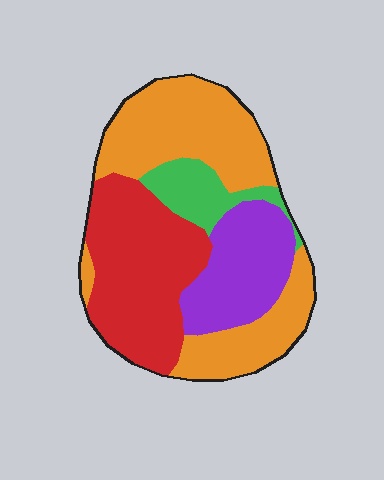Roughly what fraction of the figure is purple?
Purple covers about 20% of the figure.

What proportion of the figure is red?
Red covers about 30% of the figure.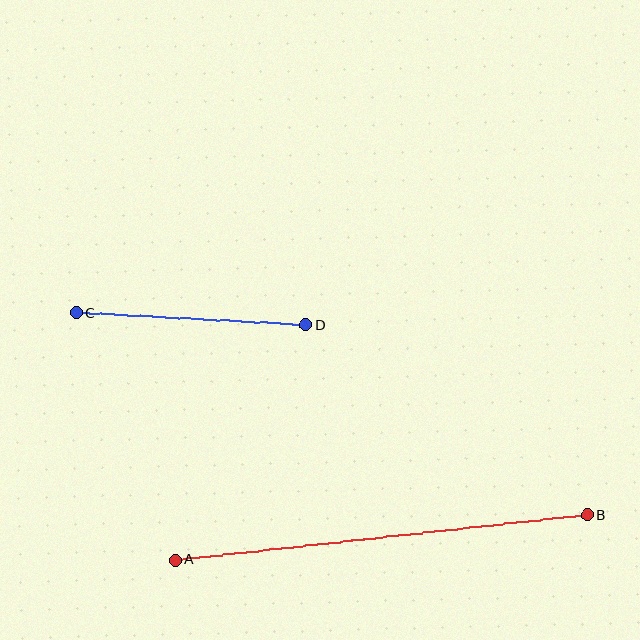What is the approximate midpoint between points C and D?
The midpoint is at approximately (191, 319) pixels.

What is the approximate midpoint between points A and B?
The midpoint is at approximately (381, 538) pixels.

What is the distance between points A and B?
The distance is approximately 415 pixels.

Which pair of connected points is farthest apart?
Points A and B are farthest apart.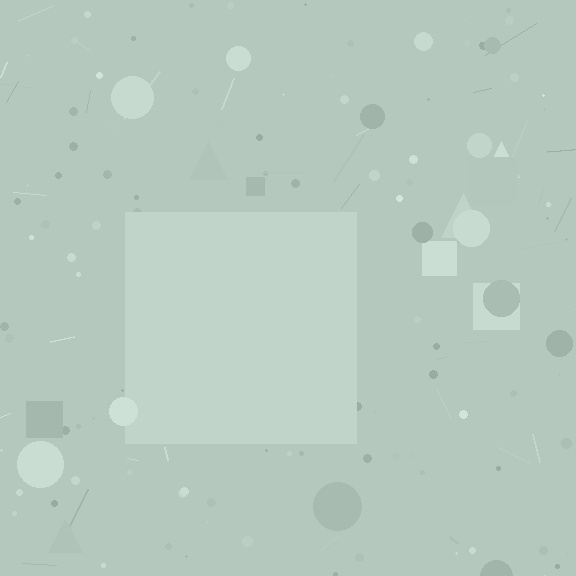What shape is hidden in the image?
A square is hidden in the image.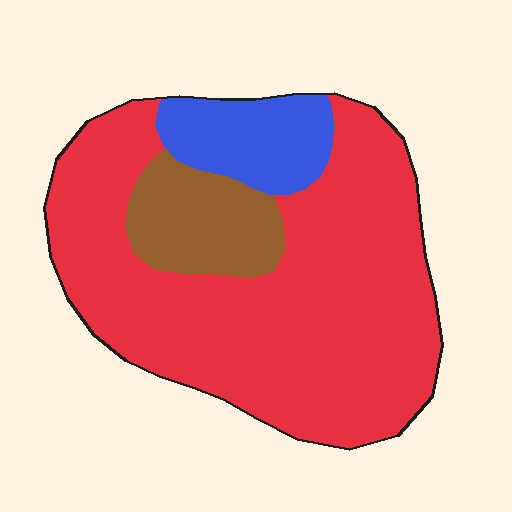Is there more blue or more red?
Red.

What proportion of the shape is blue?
Blue covers around 15% of the shape.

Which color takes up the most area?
Red, at roughly 75%.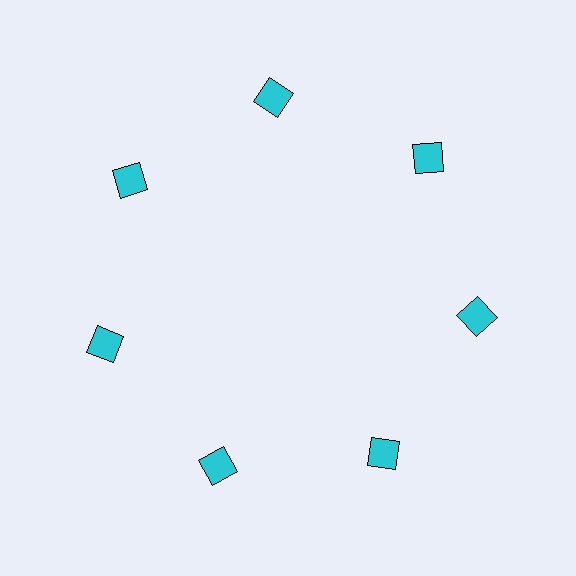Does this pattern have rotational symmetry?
Yes, this pattern has 7-fold rotational symmetry. It looks the same after rotating 51 degrees around the center.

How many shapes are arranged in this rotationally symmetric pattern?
There are 7 shapes, arranged in 7 groups of 1.